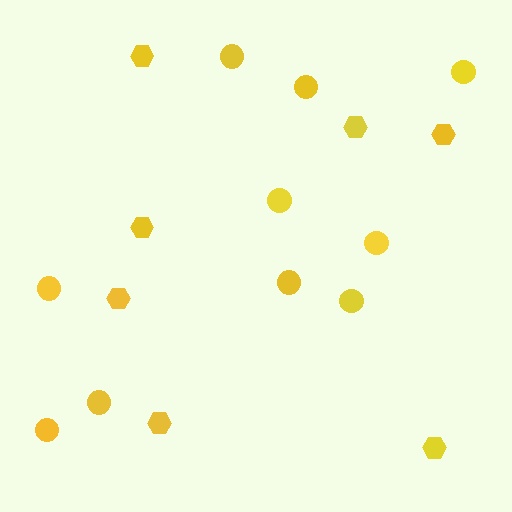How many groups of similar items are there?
There are 2 groups: one group of hexagons (7) and one group of circles (10).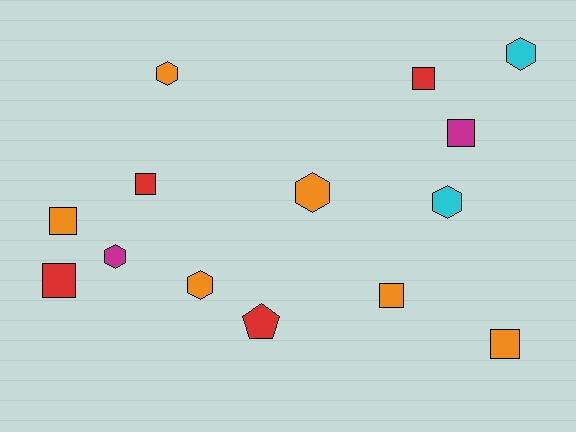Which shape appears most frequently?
Square, with 7 objects.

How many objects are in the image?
There are 14 objects.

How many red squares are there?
There are 3 red squares.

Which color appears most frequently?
Orange, with 6 objects.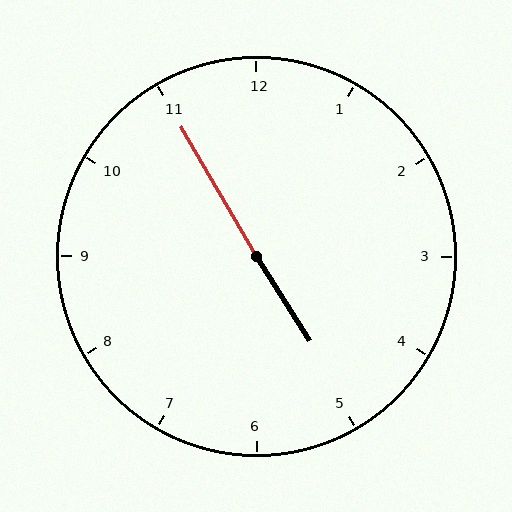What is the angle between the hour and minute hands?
Approximately 178 degrees.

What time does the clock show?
4:55.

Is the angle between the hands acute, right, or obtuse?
It is obtuse.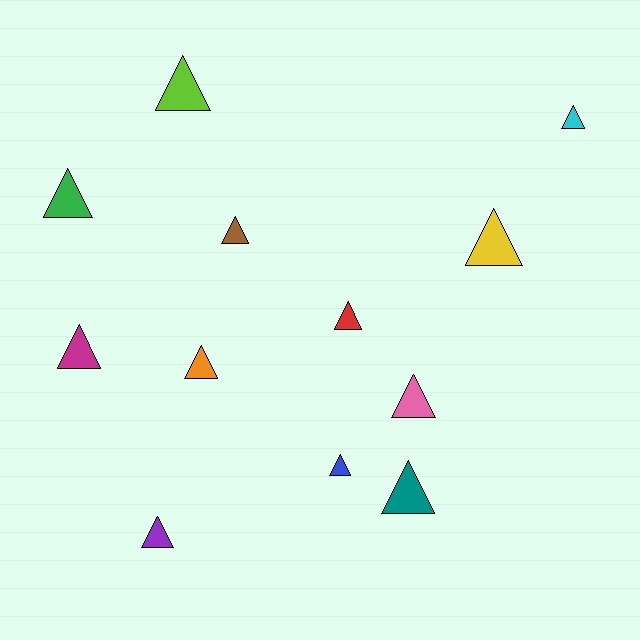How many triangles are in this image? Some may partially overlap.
There are 12 triangles.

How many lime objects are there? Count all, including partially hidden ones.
There is 1 lime object.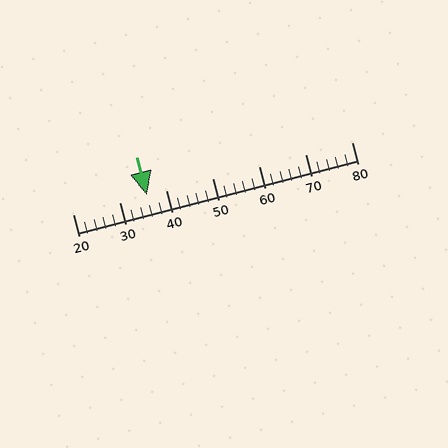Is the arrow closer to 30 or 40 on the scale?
The arrow is closer to 40.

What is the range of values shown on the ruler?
The ruler shows values from 20 to 80.